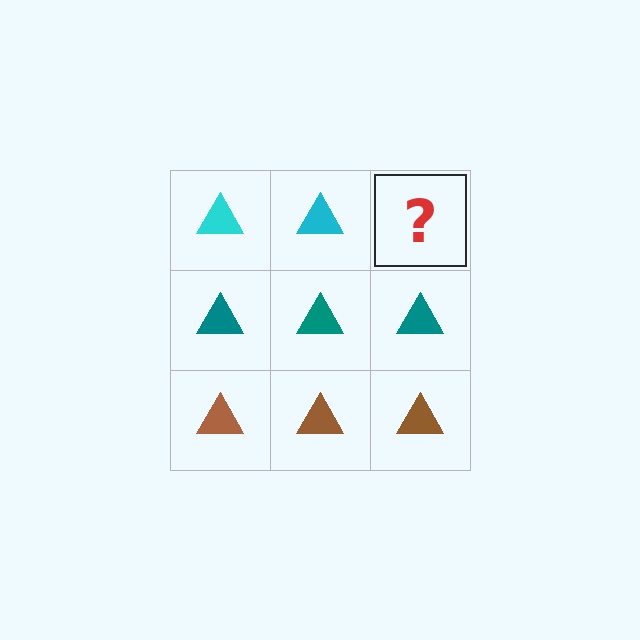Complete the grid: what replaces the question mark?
The question mark should be replaced with a cyan triangle.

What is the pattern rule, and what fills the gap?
The rule is that each row has a consistent color. The gap should be filled with a cyan triangle.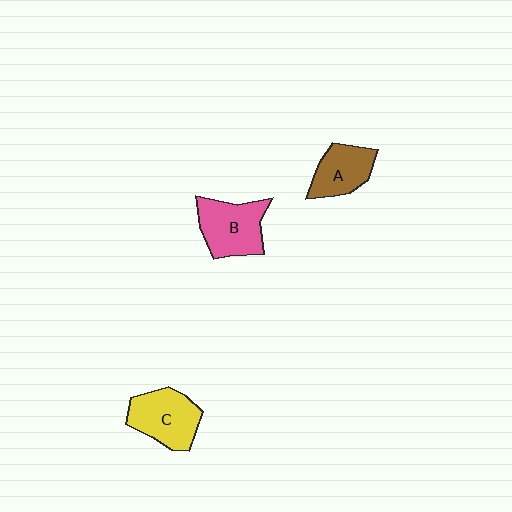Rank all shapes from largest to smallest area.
From largest to smallest: B (pink), C (yellow), A (brown).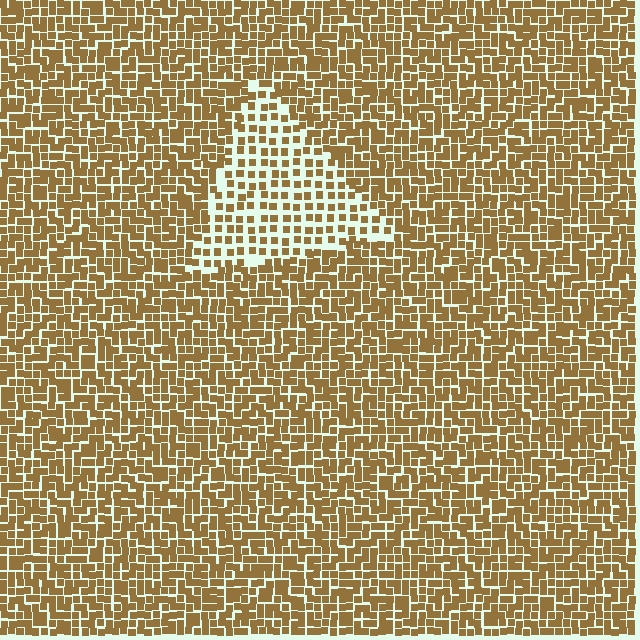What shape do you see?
I see a triangle.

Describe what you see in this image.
The image contains small brown elements arranged at two different densities. A triangle-shaped region is visible where the elements are less densely packed than the surrounding area.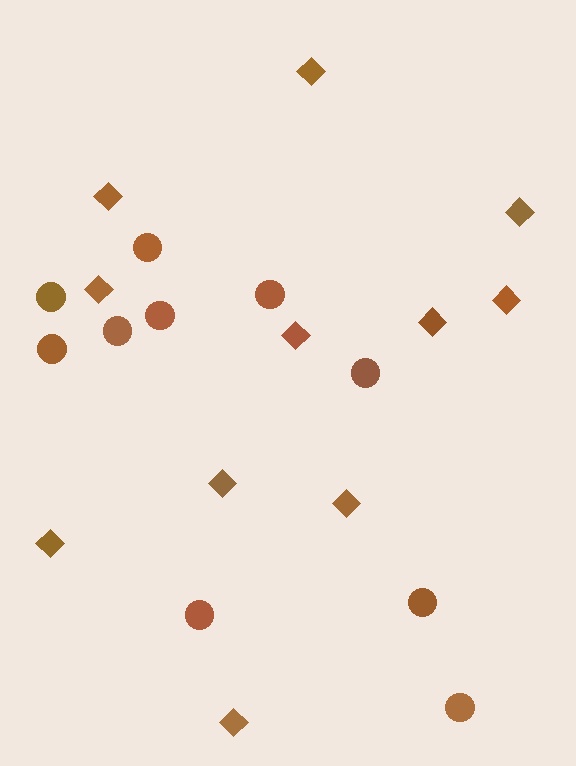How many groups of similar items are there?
There are 2 groups: one group of circles (10) and one group of diamonds (11).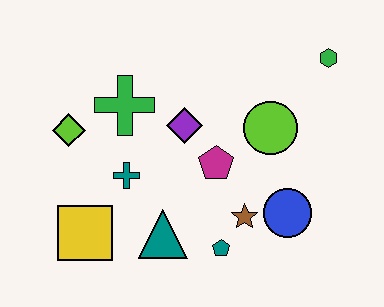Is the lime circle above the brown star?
Yes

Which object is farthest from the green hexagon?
The yellow square is farthest from the green hexagon.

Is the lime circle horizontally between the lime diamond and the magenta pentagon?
No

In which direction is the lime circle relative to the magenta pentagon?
The lime circle is to the right of the magenta pentagon.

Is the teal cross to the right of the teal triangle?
No